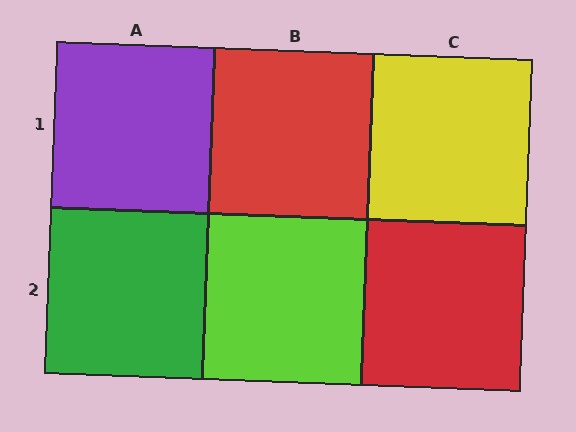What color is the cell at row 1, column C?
Yellow.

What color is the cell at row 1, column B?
Red.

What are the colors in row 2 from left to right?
Green, lime, red.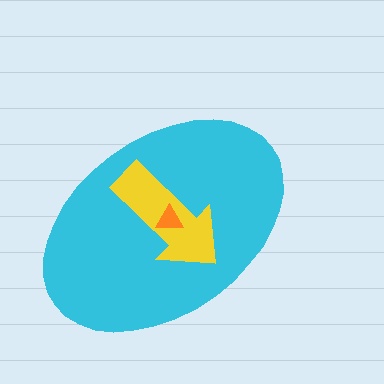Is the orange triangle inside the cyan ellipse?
Yes.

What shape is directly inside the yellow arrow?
The orange triangle.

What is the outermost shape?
The cyan ellipse.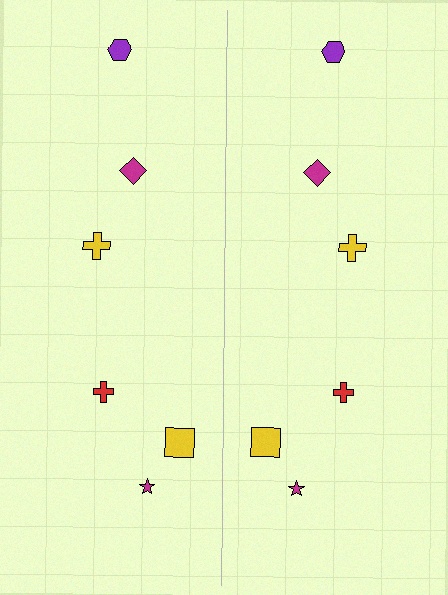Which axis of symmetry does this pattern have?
The pattern has a vertical axis of symmetry running through the center of the image.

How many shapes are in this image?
There are 12 shapes in this image.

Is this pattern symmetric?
Yes, this pattern has bilateral (reflection) symmetry.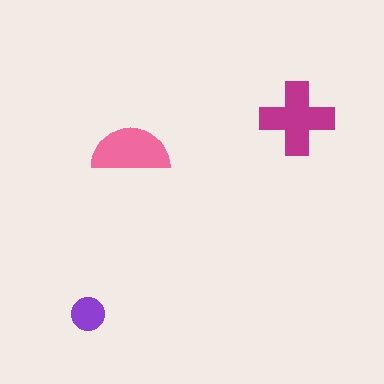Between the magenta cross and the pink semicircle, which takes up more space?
The magenta cross.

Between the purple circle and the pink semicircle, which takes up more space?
The pink semicircle.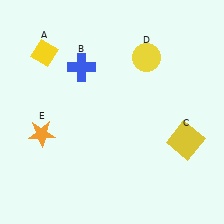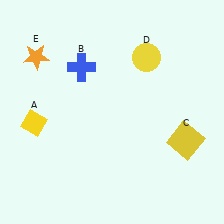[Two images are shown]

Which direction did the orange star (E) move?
The orange star (E) moved up.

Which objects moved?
The objects that moved are: the yellow diamond (A), the orange star (E).